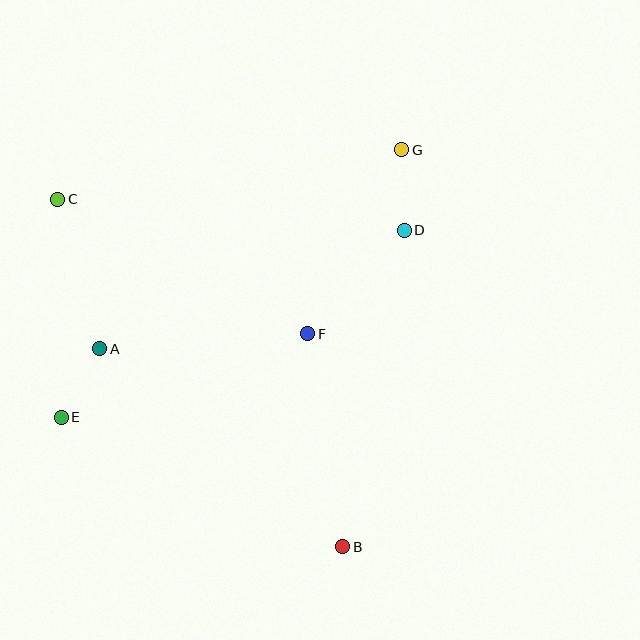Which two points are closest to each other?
Points A and E are closest to each other.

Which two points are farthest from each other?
Points B and C are farthest from each other.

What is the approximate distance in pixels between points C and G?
The distance between C and G is approximately 348 pixels.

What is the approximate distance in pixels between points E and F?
The distance between E and F is approximately 260 pixels.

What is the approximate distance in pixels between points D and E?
The distance between D and E is approximately 390 pixels.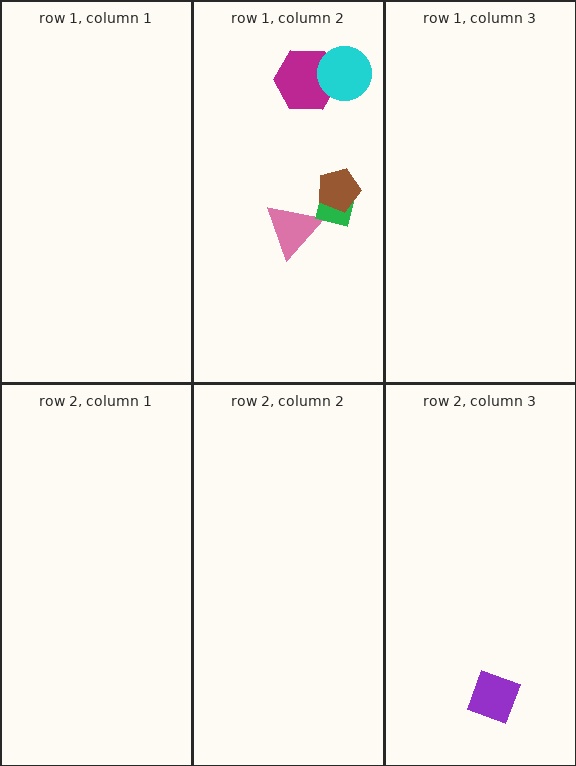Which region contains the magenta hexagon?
The row 1, column 2 region.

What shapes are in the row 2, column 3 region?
The purple square.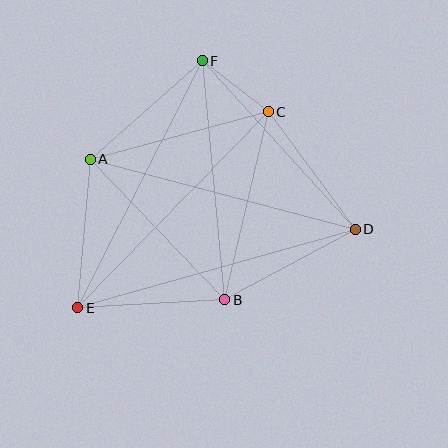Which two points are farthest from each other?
Points D and E are farthest from each other.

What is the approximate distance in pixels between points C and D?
The distance between C and D is approximately 146 pixels.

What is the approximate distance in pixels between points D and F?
The distance between D and F is approximately 228 pixels.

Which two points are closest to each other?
Points C and F are closest to each other.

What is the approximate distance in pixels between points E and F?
The distance between E and F is approximately 276 pixels.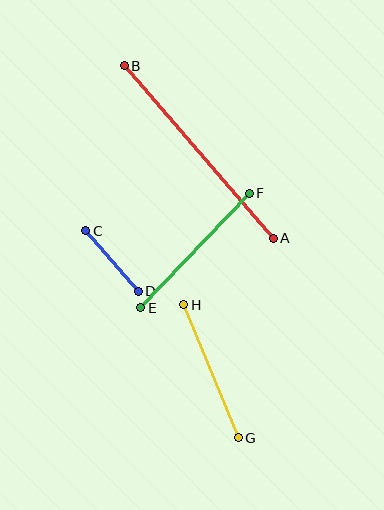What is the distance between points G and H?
The distance is approximately 144 pixels.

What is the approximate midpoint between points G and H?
The midpoint is at approximately (211, 371) pixels.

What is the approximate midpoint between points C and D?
The midpoint is at approximately (112, 261) pixels.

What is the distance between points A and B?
The distance is approximately 228 pixels.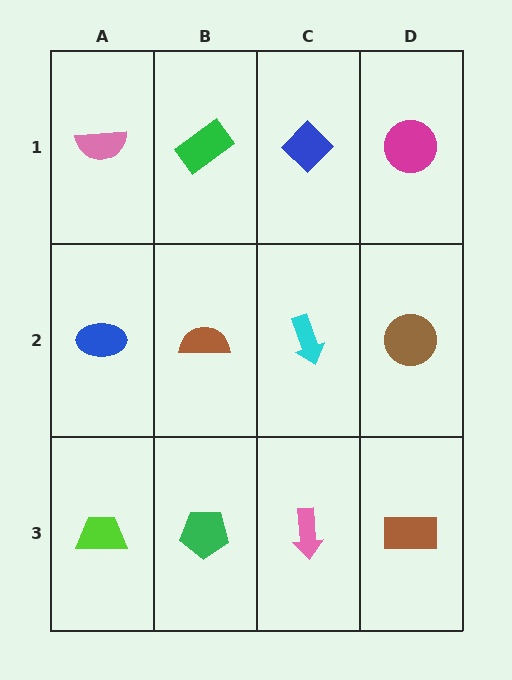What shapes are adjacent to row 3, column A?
A blue ellipse (row 2, column A), a green pentagon (row 3, column B).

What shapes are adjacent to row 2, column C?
A blue diamond (row 1, column C), a pink arrow (row 3, column C), a brown semicircle (row 2, column B), a brown circle (row 2, column D).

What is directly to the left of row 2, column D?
A cyan arrow.